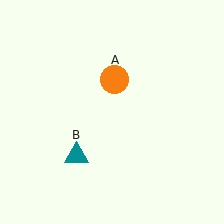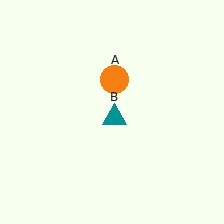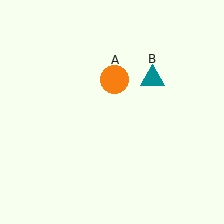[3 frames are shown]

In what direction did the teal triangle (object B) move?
The teal triangle (object B) moved up and to the right.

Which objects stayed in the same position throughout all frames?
Orange circle (object A) remained stationary.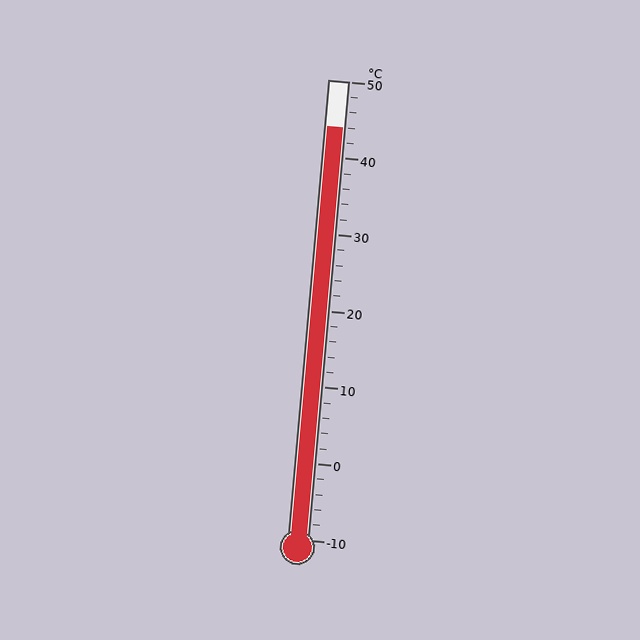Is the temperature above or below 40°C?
The temperature is above 40°C.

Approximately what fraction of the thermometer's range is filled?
The thermometer is filled to approximately 90% of its range.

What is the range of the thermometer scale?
The thermometer scale ranges from -10°C to 50°C.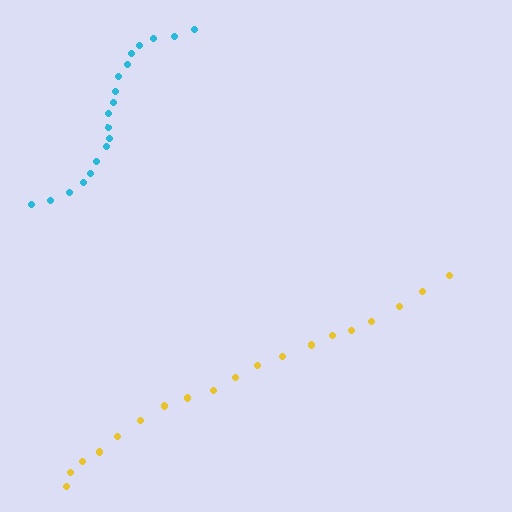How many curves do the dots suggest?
There are 2 distinct paths.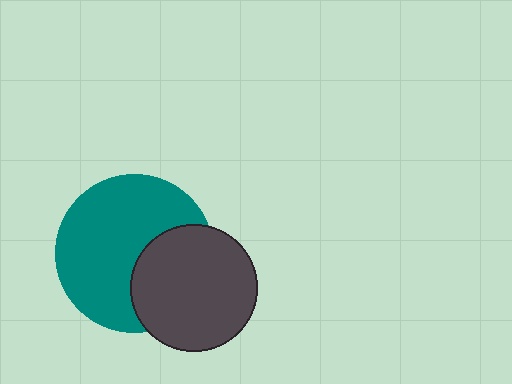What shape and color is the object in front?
The object in front is a dark gray circle.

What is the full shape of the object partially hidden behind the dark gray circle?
The partially hidden object is a teal circle.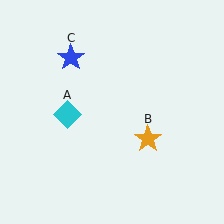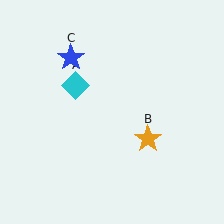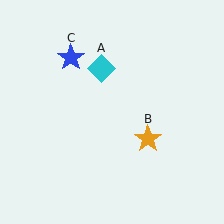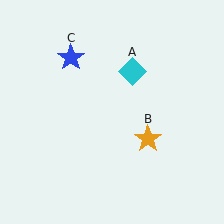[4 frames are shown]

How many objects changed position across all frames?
1 object changed position: cyan diamond (object A).